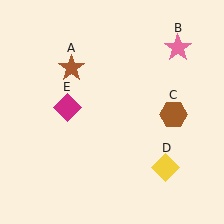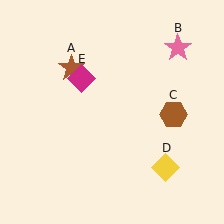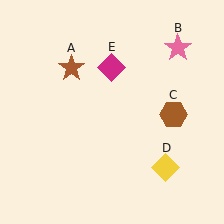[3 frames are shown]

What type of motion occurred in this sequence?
The magenta diamond (object E) rotated clockwise around the center of the scene.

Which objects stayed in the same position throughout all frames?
Brown star (object A) and pink star (object B) and brown hexagon (object C) and yellow diamond (object D) remained stationary.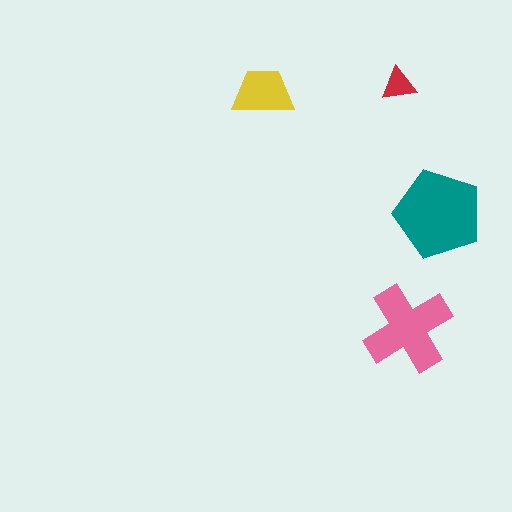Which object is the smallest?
The red triangle.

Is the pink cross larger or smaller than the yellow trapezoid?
Larger.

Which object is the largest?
The teal pentagon.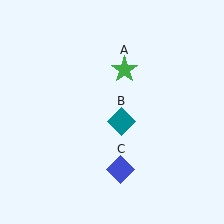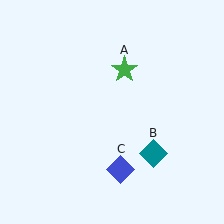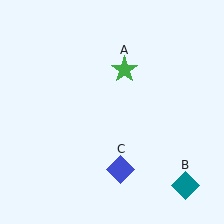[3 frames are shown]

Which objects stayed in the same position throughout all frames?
Green star (object A) and blue diamond (object C) remained stationary.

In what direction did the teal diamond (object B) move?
The teal diamond (object B) moved down and to the right.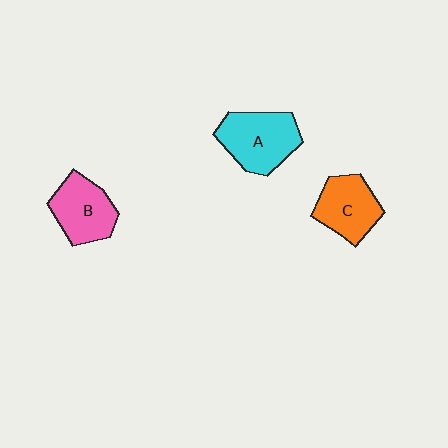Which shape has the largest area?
Shape A (cyan).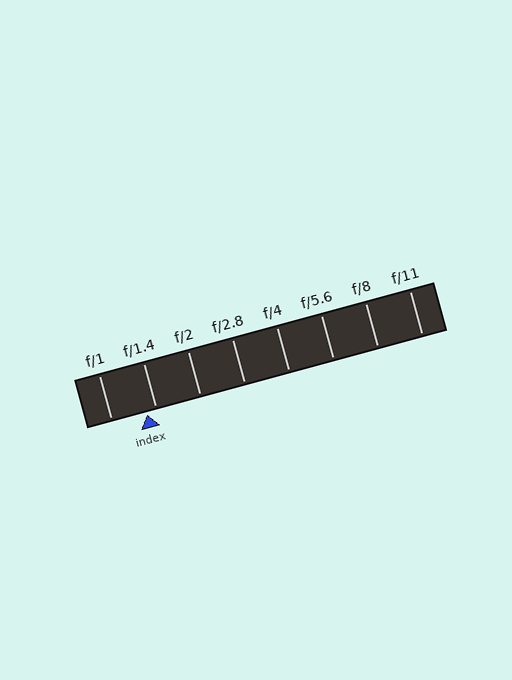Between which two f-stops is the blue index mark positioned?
The index mark is between f/1 and f/1.4.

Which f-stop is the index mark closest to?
The index mark is closest to f/1.4.